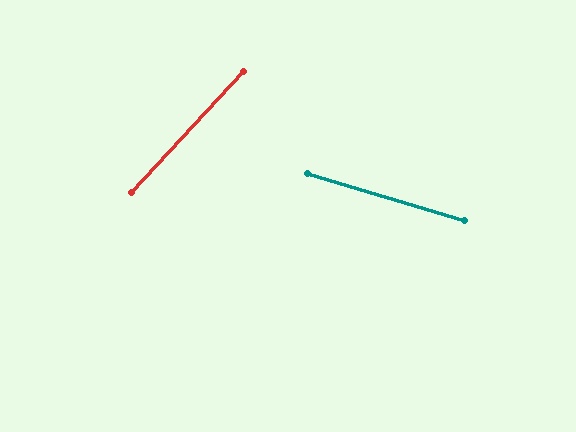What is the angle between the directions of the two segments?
Approximately 64 degrees.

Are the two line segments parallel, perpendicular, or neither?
Neither parallel nor perpendicular — they differ by about 64°.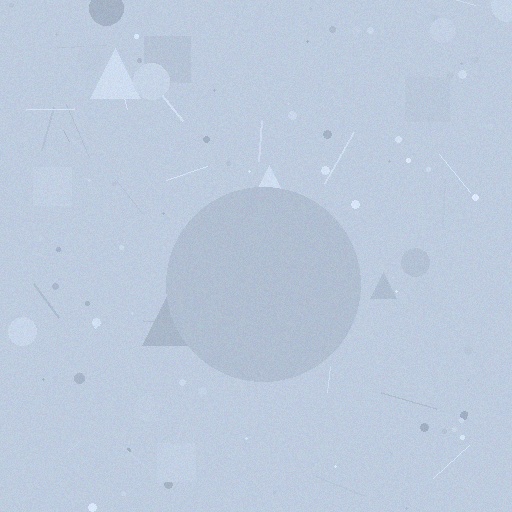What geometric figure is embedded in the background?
A circle is embedded in the background.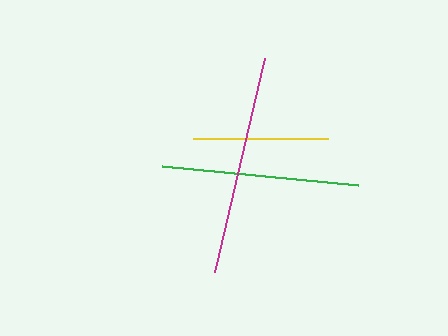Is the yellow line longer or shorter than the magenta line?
The magenta line is longer than the yellow line.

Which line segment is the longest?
The magenta line is the longest at approximately 220 pixels.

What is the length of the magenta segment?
The magenta segment is approximately 220 pixels long.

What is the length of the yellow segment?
The yellow segment is approximately 135 pixels long.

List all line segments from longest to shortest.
From longest to shortest: magenta, green, yellow.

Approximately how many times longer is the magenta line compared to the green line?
The magenta line is approximately 1.1 times the length of the green line.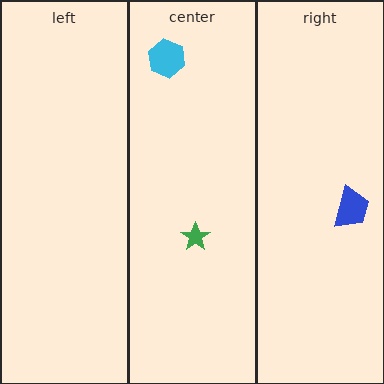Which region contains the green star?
The center region.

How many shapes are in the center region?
2.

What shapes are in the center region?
The cyan hexagon, the green star.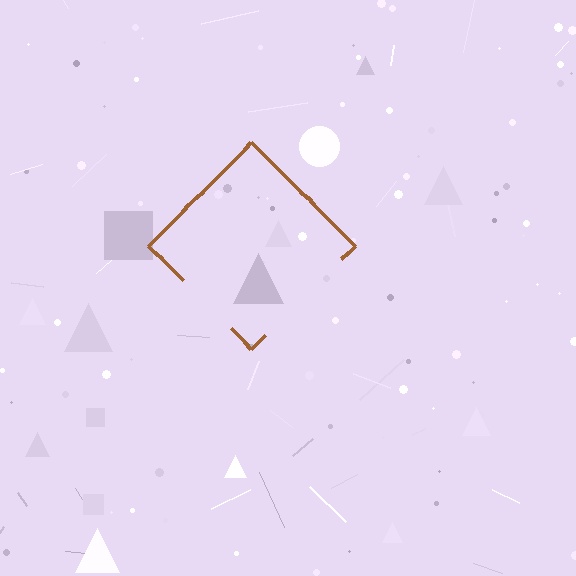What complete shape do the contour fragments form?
The contour fragments form a diamond.